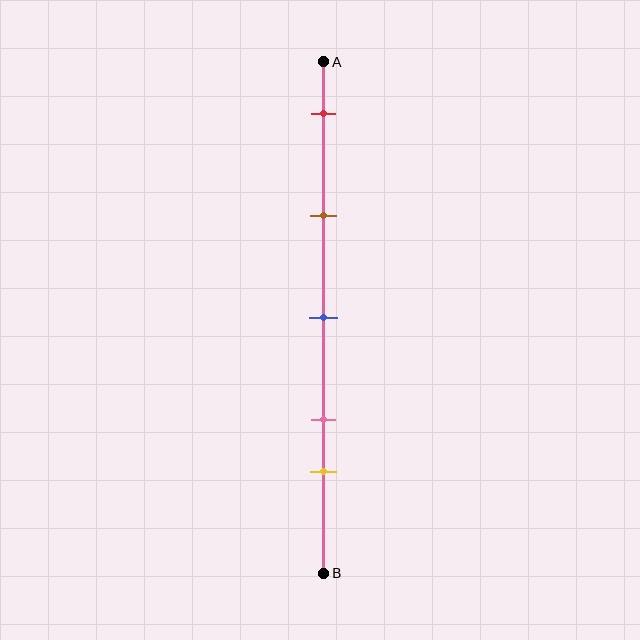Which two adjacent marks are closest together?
The pink and yellow marks are the closest adjacent pair.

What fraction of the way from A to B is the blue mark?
The blue mark is approximately 50% (0.5) of the way from A to B.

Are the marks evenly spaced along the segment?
No, the marks are not evenly spaced.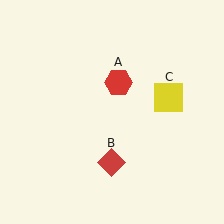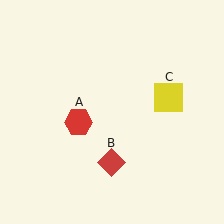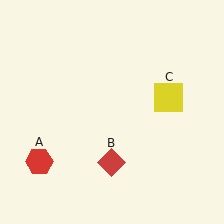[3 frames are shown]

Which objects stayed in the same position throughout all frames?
Red diamond (object B) and yellow square (object C) remained stationary.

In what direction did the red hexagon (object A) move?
The red hexagon (object A) moved down and to the left.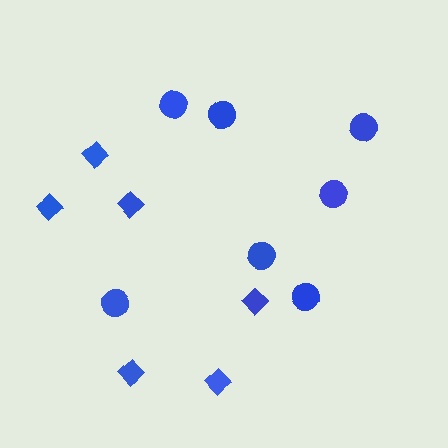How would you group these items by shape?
There are 2 groups: one group of diamonds (6) and one group of circles (7).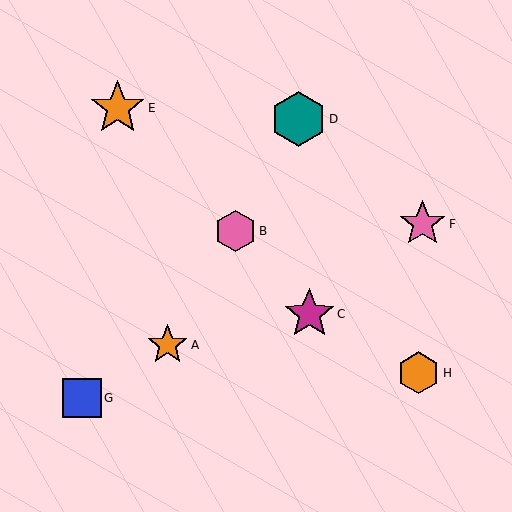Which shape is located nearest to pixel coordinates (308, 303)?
The magenta star (labeled C) at (309, 314) is nearest to that location.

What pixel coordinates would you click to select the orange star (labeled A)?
Click at (168, 345) to select the orange star A.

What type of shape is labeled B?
Shape B is a pink hexagon.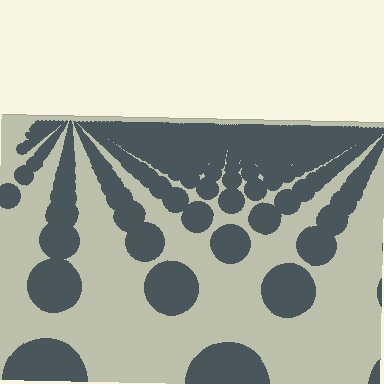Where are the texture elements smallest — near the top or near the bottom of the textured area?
Near the top.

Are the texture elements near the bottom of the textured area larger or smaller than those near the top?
Larger. Near the bottom, elements are closer to the viewer and appear at a bigger on-screen size.